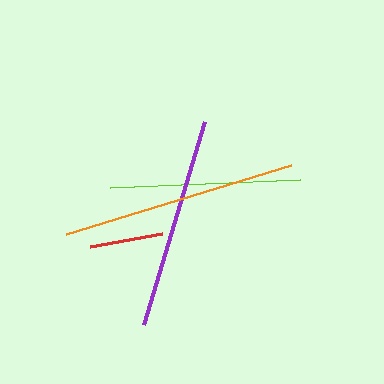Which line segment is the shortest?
The red line is the shortest at approximately 73 pixels.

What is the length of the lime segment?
The lime segment is approximately 191 pixels long.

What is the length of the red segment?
The red segment is approximately 73 pixels long.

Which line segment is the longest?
The orange line is the longest at approximately 235 pixels.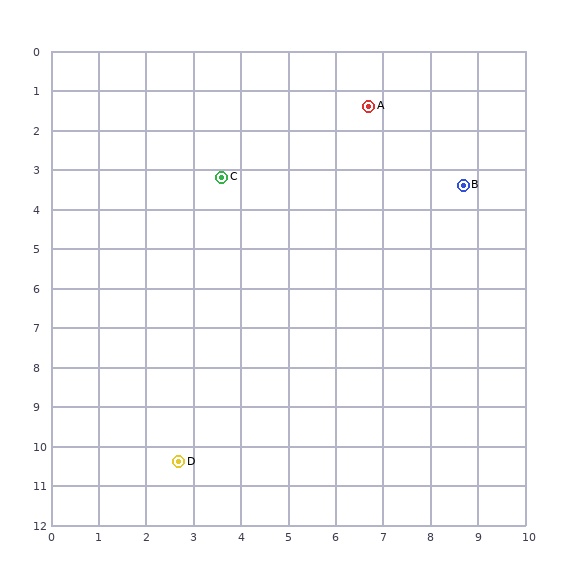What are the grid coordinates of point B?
Point B is at approximately (8.7, 3.4).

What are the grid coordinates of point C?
Point C is at approximately (3.6, 3.2).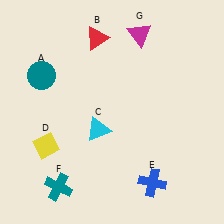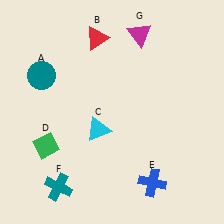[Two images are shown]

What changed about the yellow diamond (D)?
In Image 1, D is yellow. In Image 2, it changed to green.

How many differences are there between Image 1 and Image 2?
There is 1 difference between the two images.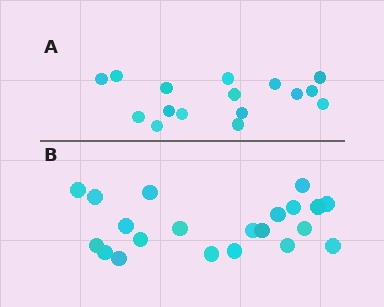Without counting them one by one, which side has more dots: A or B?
Region B (the bottom region) has more dots.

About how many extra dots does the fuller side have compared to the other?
Region B has about 5 more dots than region A.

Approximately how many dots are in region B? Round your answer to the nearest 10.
About 20 dots. (The exact count is 21, which rounds to 20.)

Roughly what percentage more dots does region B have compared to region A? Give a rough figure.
About 30% more.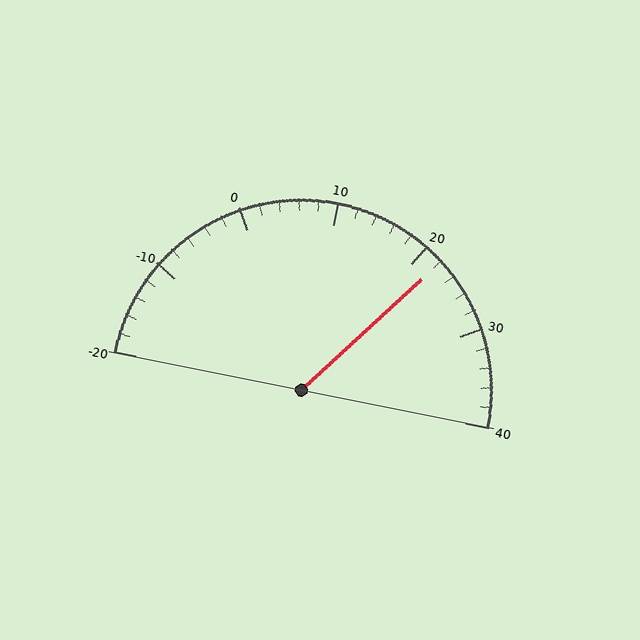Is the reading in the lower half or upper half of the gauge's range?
The reading is in the upper half of the range (-20 to 40).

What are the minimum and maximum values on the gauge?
The gauge ranges from -20 to 40.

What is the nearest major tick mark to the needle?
The nearest major tick mark is 20.